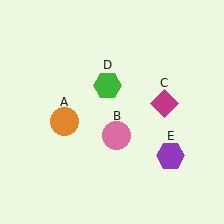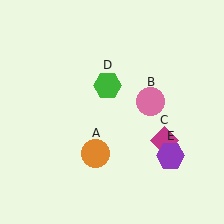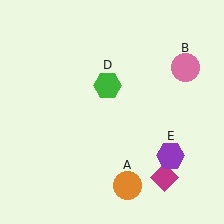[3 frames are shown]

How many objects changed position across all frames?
3 objects changed position: orange circle (object A), pink circle (object B), magenta diamond (object C).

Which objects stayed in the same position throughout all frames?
Green hexagon (object D) and purple hexagon (object E) remained stationary.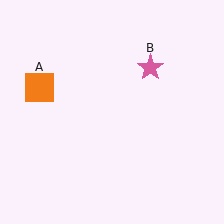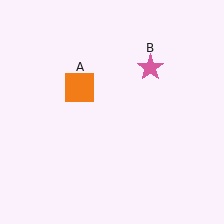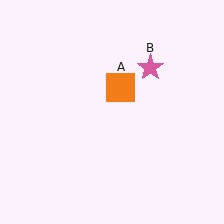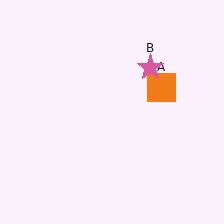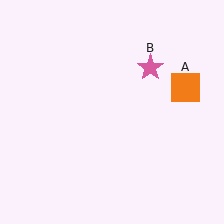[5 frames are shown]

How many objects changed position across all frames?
1 object changed position: orange square (object A).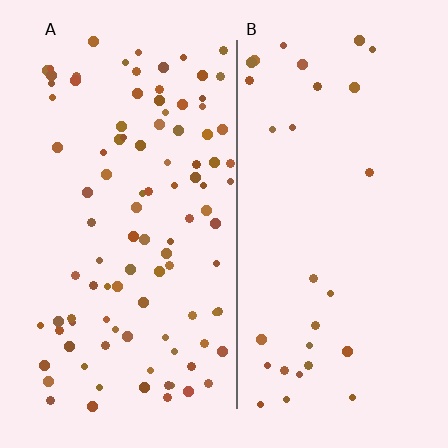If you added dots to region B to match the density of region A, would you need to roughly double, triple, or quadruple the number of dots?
Approximately triple.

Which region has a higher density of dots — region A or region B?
A (the left).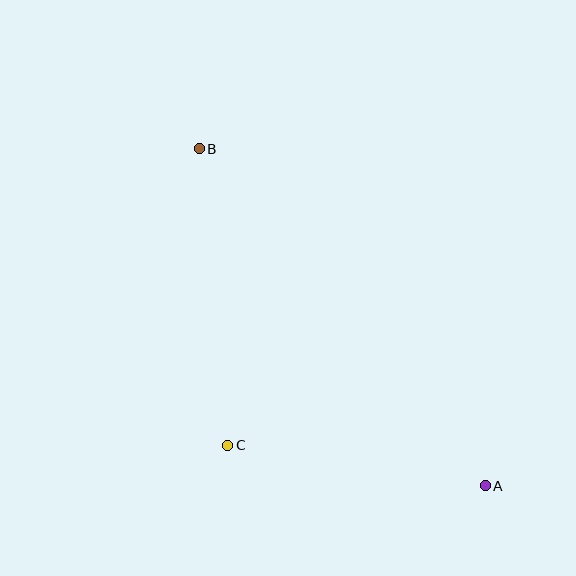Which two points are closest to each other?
Points A and C are closest to each other.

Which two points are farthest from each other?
Points A and B are farthest from each other.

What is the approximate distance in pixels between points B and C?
The distance between B and C is approximately 298 pixels.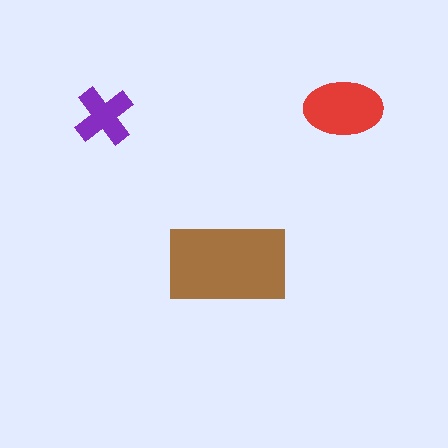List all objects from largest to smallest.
The brown rectangle, the red ellipse, the purple cross.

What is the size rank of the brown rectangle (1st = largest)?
1st.